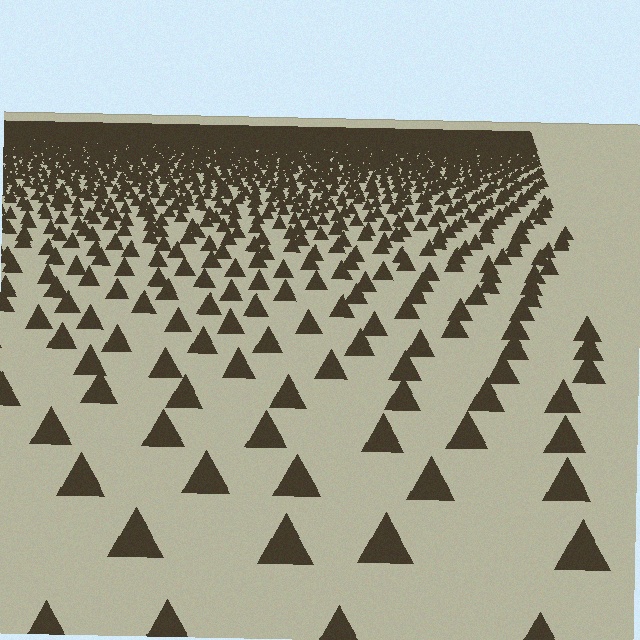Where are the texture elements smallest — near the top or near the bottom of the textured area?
Near the top.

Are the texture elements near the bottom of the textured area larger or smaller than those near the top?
Larger. Near the bottom, elements are closer to the viewer and appear at a bigger on-screen size.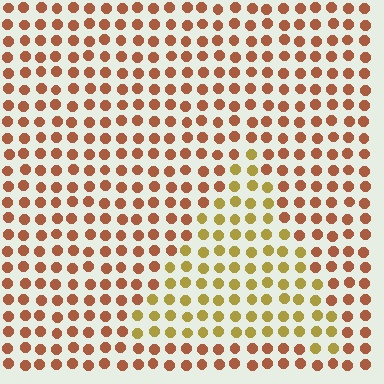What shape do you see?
I see a triangle.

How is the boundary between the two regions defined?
The boundary is defined purely by a slight shift in hue (about 37 degrees). Spacing, size, and orientation are identical on both sides.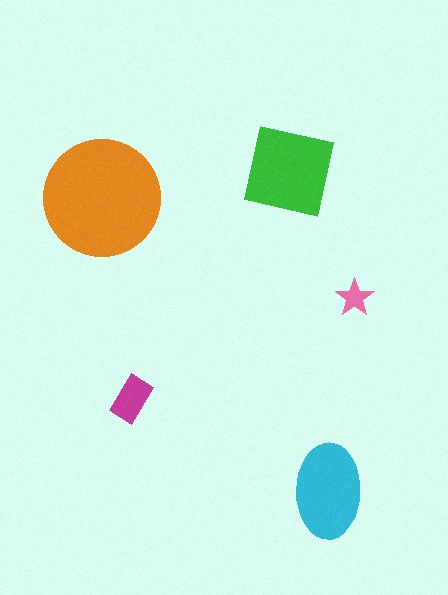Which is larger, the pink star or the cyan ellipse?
The cyan ellipse.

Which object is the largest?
The orange circle.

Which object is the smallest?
The pink star.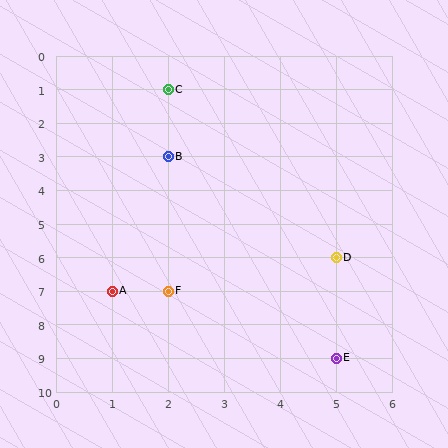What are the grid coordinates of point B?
Point B is at grid coordinates (2, 3).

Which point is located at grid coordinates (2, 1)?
Point C is at (2, 1).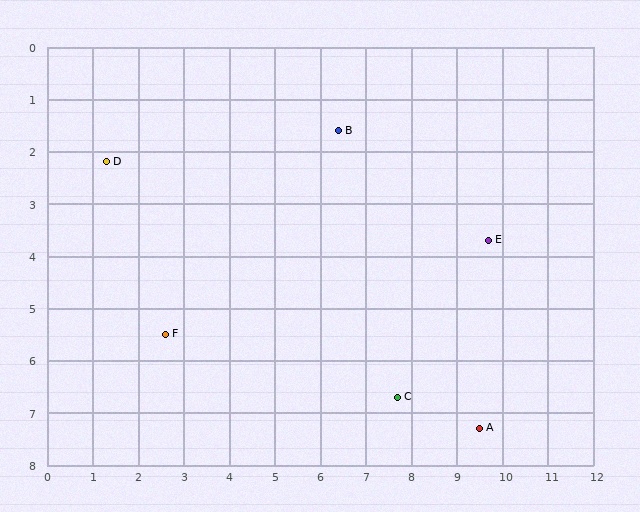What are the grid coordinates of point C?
Point C is at approximately (7.7, 6.7).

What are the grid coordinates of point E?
Point E is at approximately (9.7, 3.7).